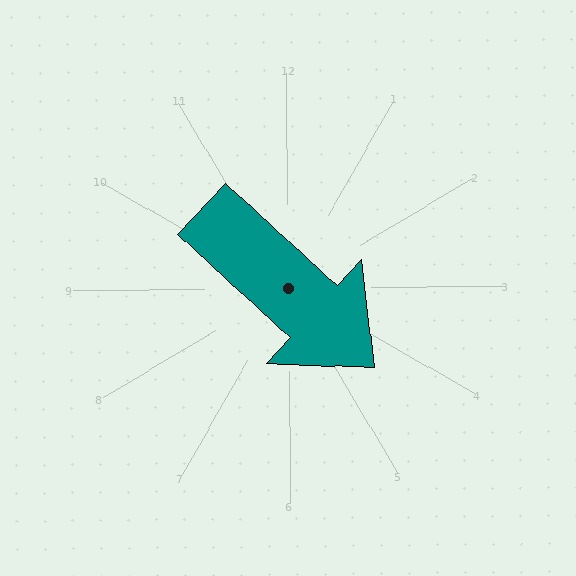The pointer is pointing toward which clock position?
Roughly 4 o'clock.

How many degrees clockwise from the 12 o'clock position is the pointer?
Approximately 133 degrees.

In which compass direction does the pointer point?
Southeast.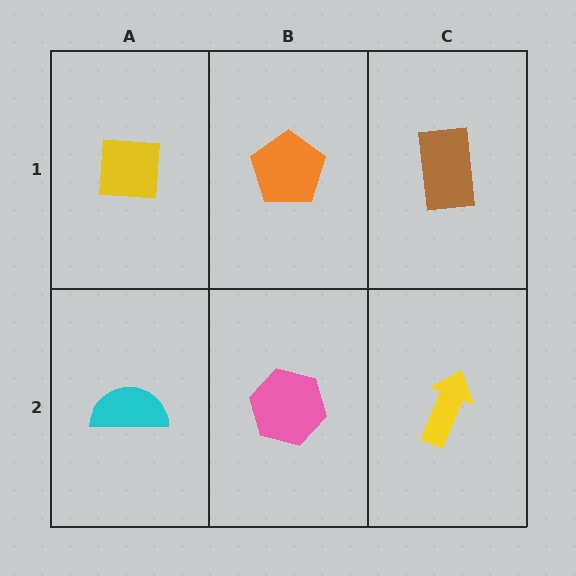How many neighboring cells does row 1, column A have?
2.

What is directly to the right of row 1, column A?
An orange pentagon.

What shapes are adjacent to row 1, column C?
A yellow arrow (row 2, column C), an orange pentagon (row 1, column B).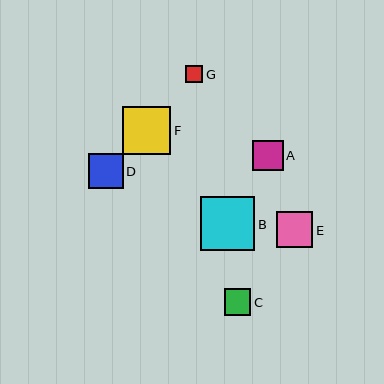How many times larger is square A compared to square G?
Square A is approximately 1.8 times the size of square G.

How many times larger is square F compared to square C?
Square F is approximately 1.8 times the size of square C.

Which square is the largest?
Square B is the largest with a size of approximately 54 pixels.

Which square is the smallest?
Square G is the smallest with a size of approximately 17 pixels.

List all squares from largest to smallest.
From largest to smallest: B, F, E, D, A, C, G.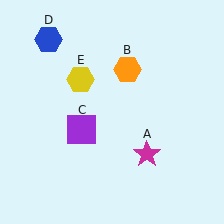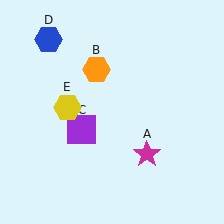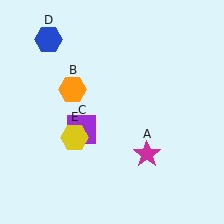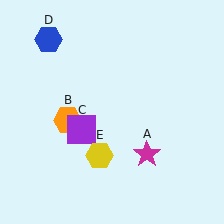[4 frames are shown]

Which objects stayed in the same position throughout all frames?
Magenta star (object A) and purple square (object C) and blue hexagon (object D) remained stationary.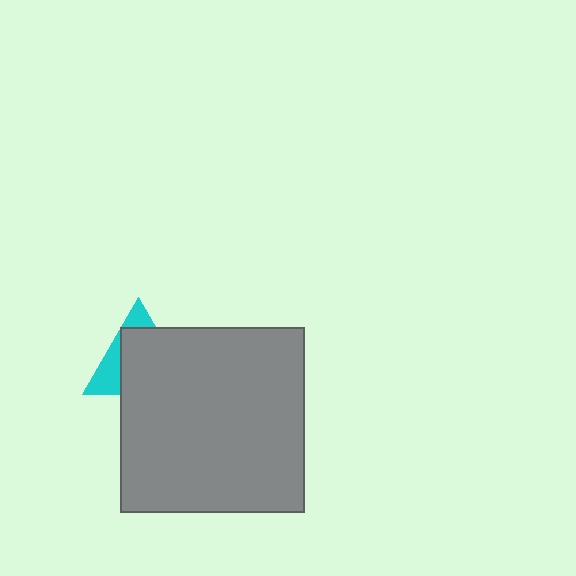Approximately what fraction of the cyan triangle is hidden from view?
Roughly 68% of the cyan triangle is hidden behind the gray square.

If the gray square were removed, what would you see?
You would see the complete cyan triangle.